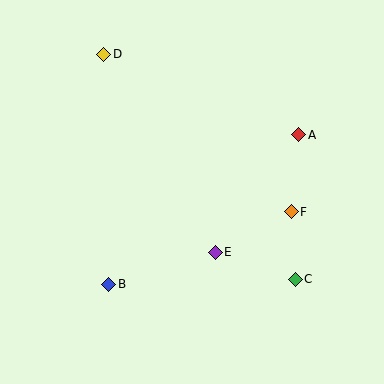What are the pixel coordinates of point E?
Point E is at (215, 252).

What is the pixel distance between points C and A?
The distance between C and A is 145 pixels.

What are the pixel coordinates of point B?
Point B is at (109, 284).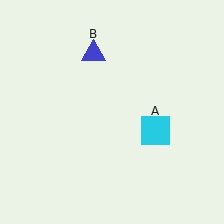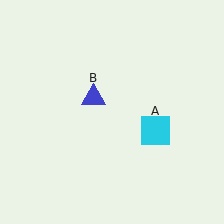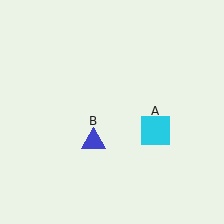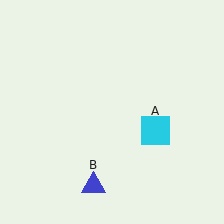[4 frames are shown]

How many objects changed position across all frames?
1 object changed position: blue triangle (object B).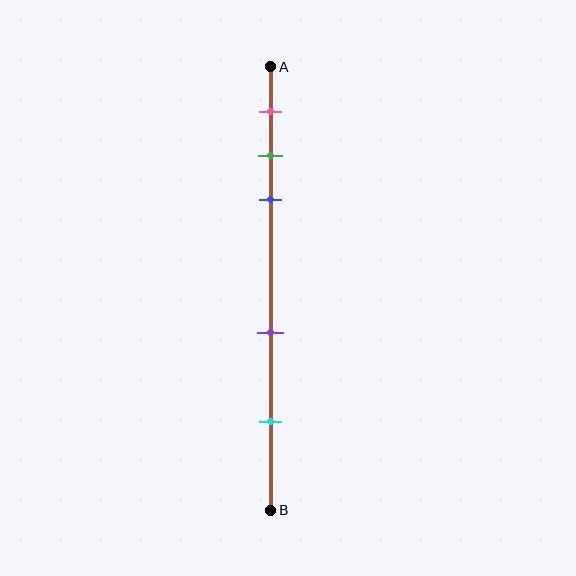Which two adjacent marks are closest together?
The green and blue marks are the closest adjacent pair.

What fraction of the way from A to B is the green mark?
The green mark is approximately 20% (0.2) of the way from A to B.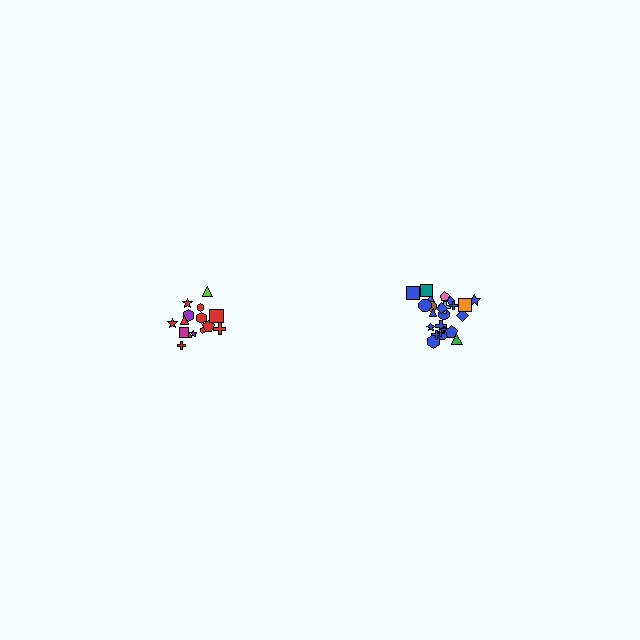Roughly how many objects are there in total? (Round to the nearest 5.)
Roughly 40 objects in total.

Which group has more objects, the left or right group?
The right group.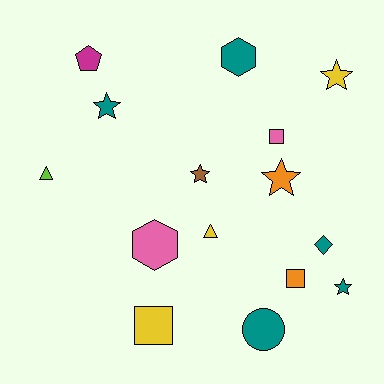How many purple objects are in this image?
There are no purple objects.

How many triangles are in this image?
There are 2 triangles.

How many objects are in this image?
There are 15 objects.